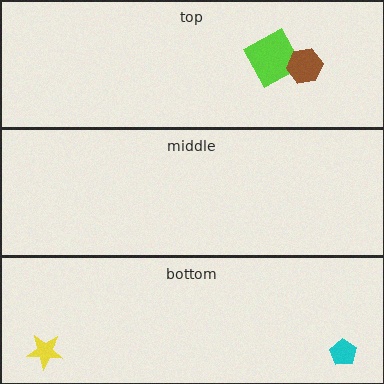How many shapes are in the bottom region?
2.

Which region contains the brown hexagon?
The top region.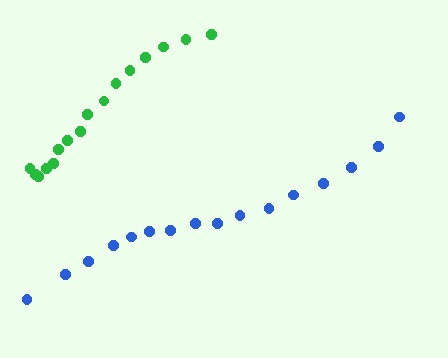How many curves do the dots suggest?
There are 2 distinct paths.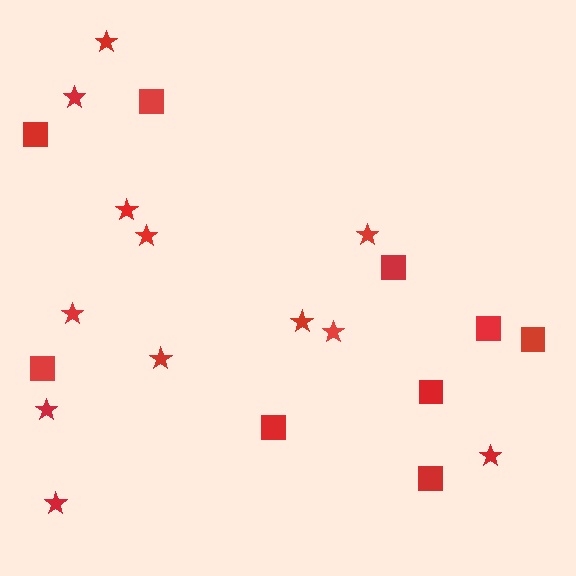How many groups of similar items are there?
There are 2 groups: one group of squares (9) and one group of stars (12).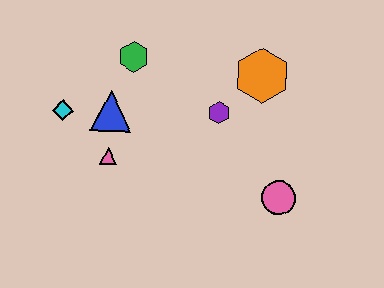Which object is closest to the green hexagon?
The blue triangle is closest to the green hexagon.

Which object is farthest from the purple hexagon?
The cyan diamond is farthest from the purple hexagon.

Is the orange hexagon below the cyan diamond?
No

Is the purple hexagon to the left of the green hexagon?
No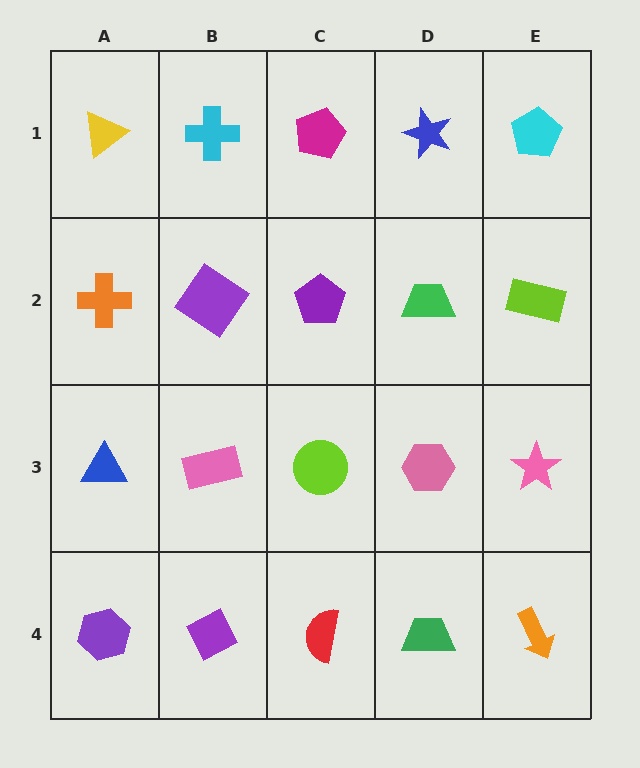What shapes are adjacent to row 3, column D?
A green trapezoid (row 2, column D), a green trapezoid (row 4, column D), a lime circle (row 3, column C), a pink star (row 3, column E).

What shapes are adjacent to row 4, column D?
A pink hexagon (row 3, column D), a red semicircle (row 4, column C), an orange arrow (row 4, column E).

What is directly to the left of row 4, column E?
A green trapezoid.